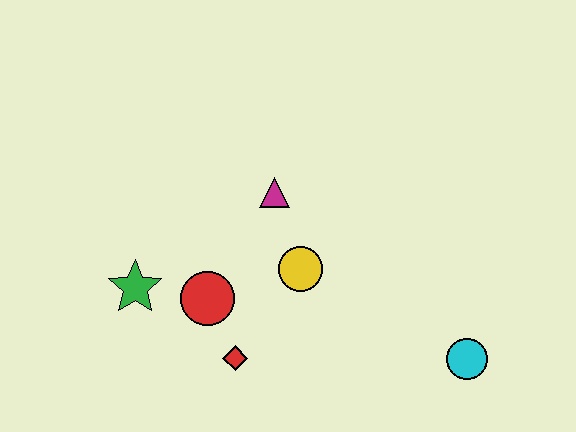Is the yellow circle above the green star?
Yes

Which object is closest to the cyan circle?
The yellow circle is closest to the cyan circle.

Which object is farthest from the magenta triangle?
The cyan circle is farthest from the magenta triangle.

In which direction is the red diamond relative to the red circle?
The red diamond is below the red circle.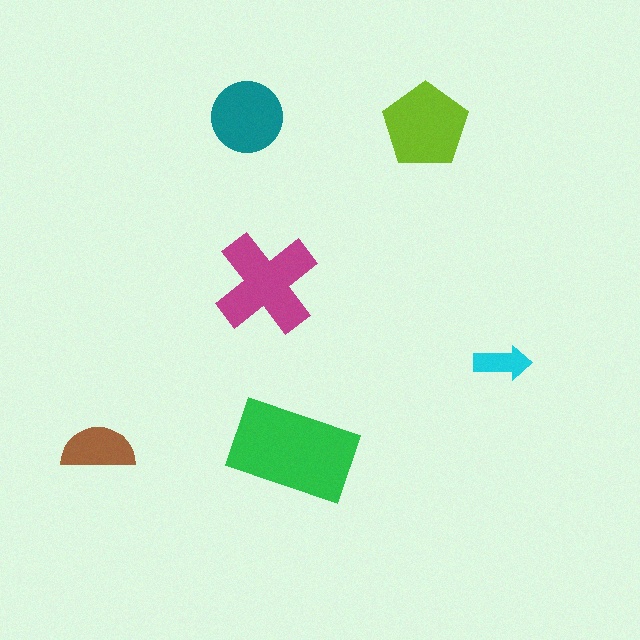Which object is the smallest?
The cyan arrow.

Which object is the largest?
The green rectangle.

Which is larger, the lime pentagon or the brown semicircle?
The lime pentagon.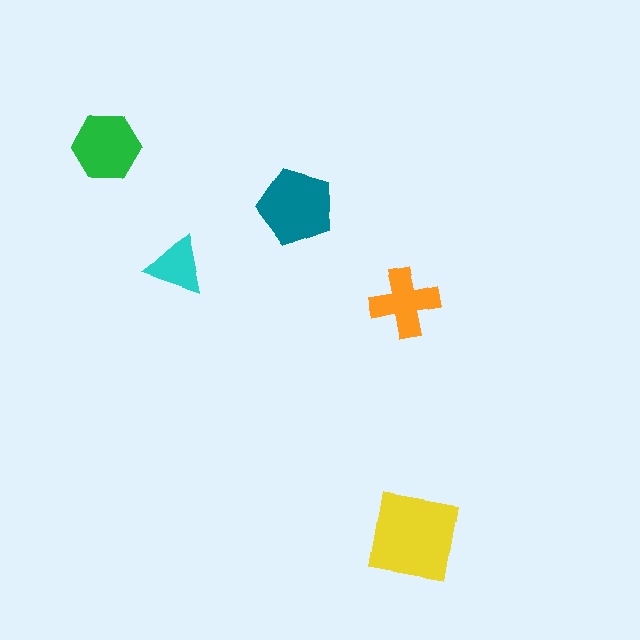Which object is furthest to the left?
The green hexagon is leftmost.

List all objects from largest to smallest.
The yellow square, the teal pentagon, the green hexagon, the orange cross, the cyan triangle.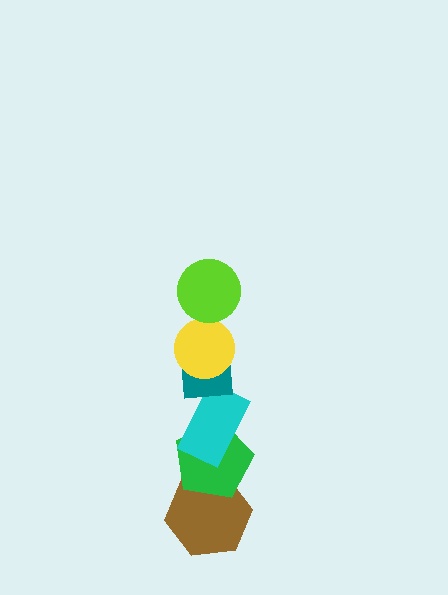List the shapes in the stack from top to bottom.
From top to bottom: the lime circle, the yellow circle, the teal square, the cyan rectangle, the green pentagon, the brown hexagon.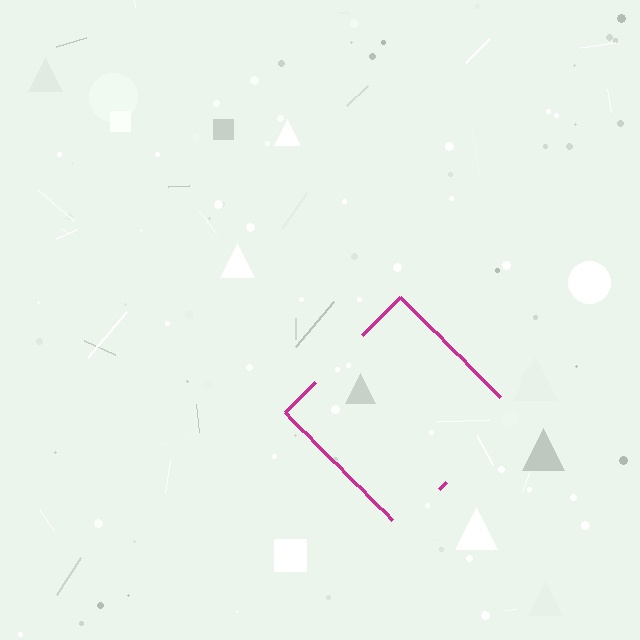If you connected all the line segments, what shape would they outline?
They would outline a diamond.